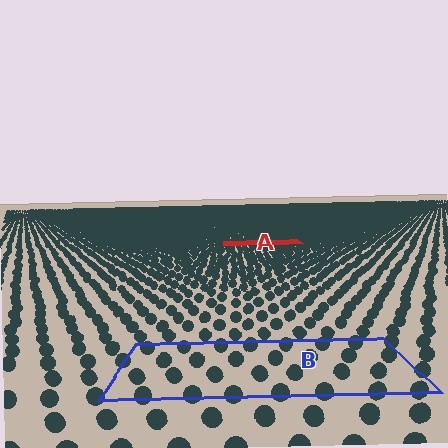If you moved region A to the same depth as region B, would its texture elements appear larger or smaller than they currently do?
They would appear larger. At a closer depth, the same texture elements are projected at a bigger on-screen size.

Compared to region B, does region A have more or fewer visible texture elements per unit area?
Region A has more texture elements per unit area — they are packed more densely because it is farther away.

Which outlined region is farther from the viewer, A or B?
Region A is farther from the viewer — the texture elements inside it appear smaller and more densely packed.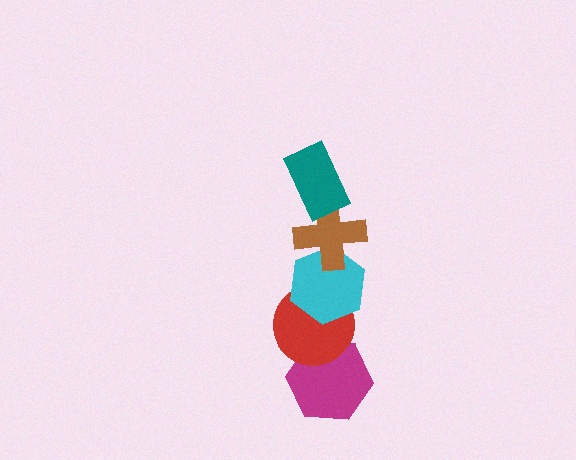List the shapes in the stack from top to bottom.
From top to bottom: the teal rectangle, the brown cross, the cyan hexagon, the red circle, the magenta hexagon.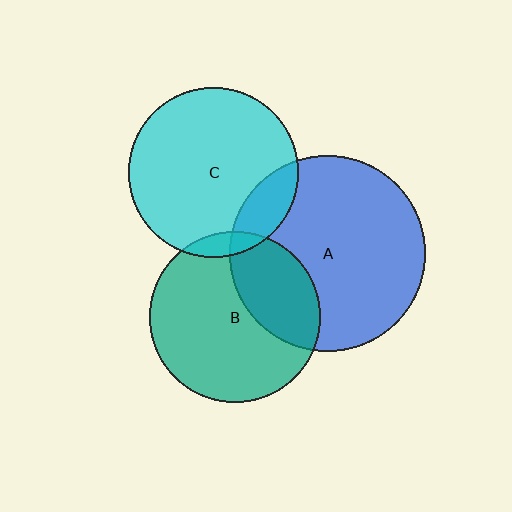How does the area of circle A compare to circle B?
Approximately 1.3 times.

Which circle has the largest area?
Circle A (blue).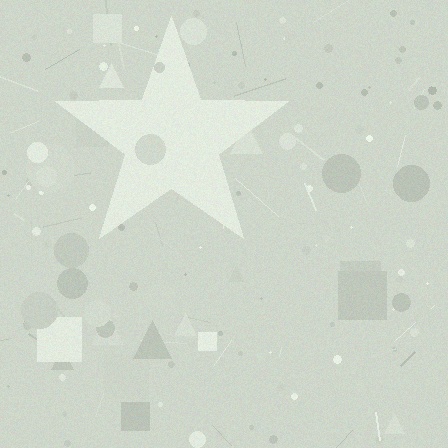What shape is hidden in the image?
A star is hidden in the image.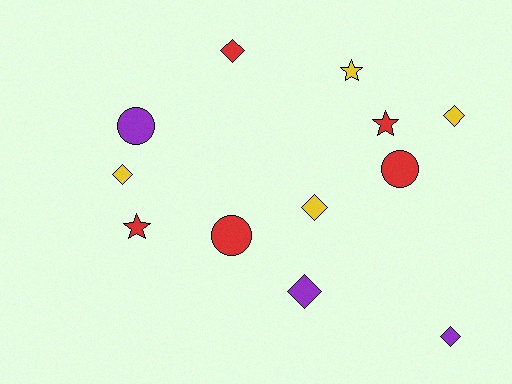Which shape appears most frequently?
Diamond, with 6 objects.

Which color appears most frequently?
Red, with 5 objects.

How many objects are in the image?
There are 12 objects.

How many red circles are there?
There are 2 red circles.